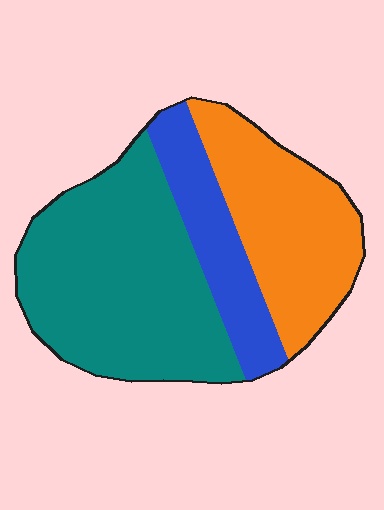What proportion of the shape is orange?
Orange covers roughly 30% of the shape.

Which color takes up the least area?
Blue, at roughly 20%.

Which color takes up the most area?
Teal, at roughly 50%.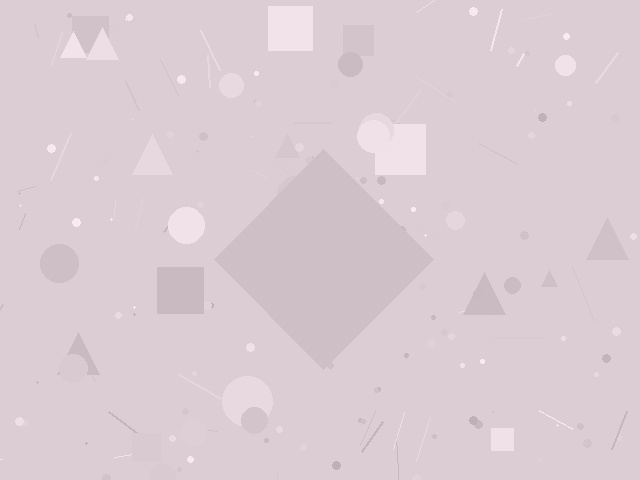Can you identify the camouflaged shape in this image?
The camouflaged shape is a diamond.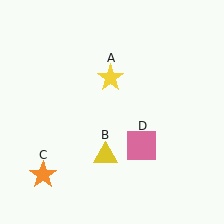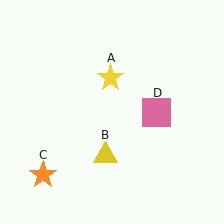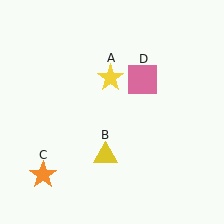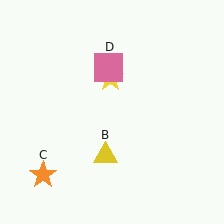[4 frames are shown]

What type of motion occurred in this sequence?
The pink square (object D) rotated counterclockwise around the center of the scene.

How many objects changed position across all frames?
1 object changed position: pink square (object D).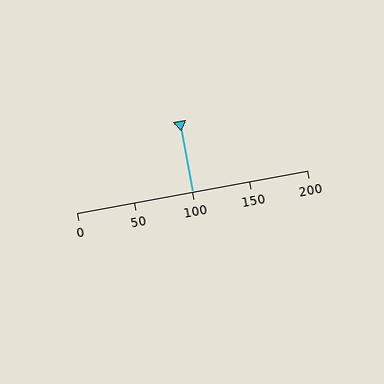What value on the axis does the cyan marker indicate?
The marker indicates approximately 100.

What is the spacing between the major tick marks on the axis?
The major ticks are spaced 50 apart.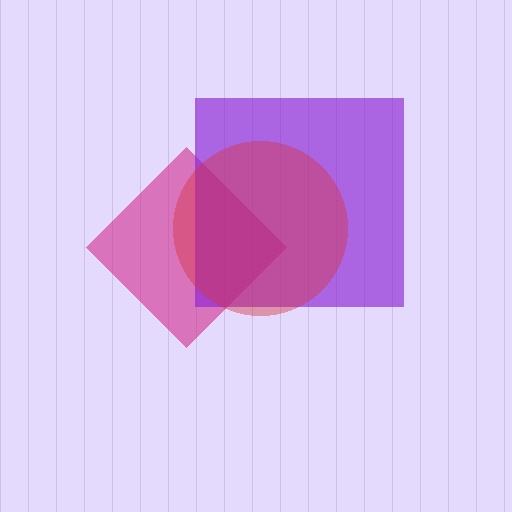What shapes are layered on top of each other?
The layered shapes are: a magenta diamond, a purple square, a red circle.